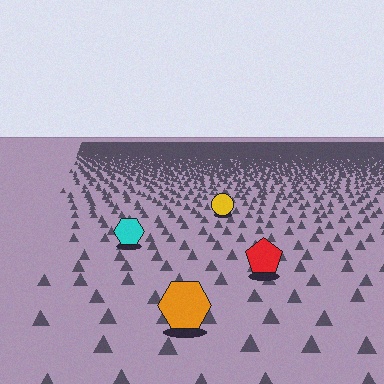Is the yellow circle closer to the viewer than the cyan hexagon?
No. The cyan hexagon is closer — you can tell from the texture gradient: the ground texture is coarser near it.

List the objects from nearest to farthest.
From nearest to farthest: the orange hexagon, the red pentagon, the cyan hexagon, the yellow circle.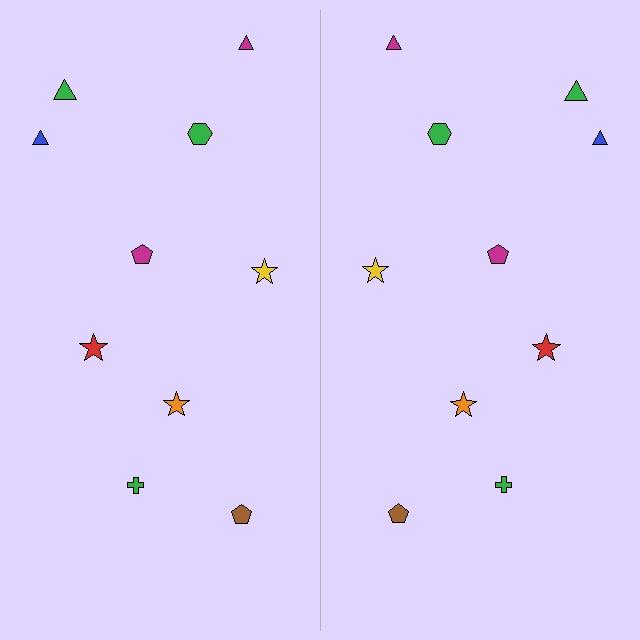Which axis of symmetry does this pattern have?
The pattern has a vertical axis of symmetry running through the center of the image.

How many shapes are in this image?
There are 20 shapes in this image.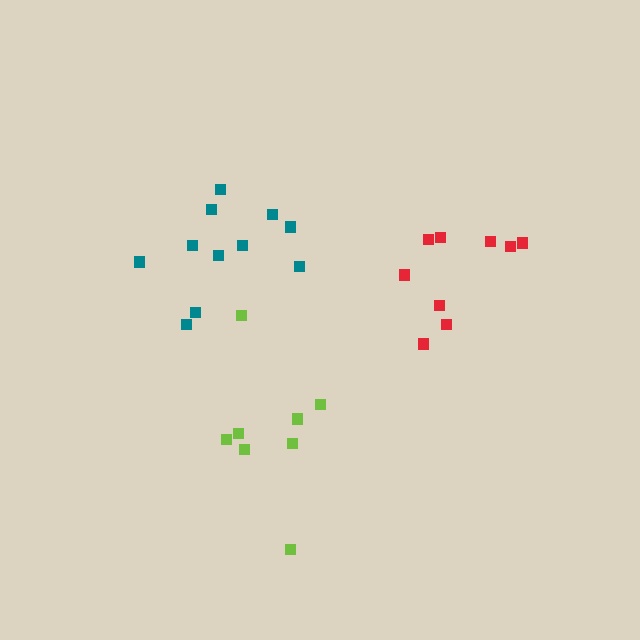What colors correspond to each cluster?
The clusters are colored: red, lime, teal.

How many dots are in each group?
Group 1: 9 dots, Group 2: 8 dots, Group 3: 11 dots (28 total).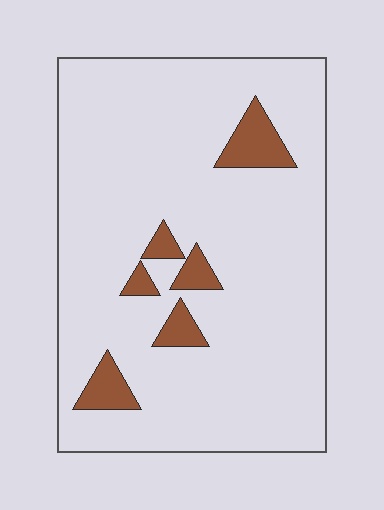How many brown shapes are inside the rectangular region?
6.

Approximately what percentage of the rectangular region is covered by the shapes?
Approximately 10%.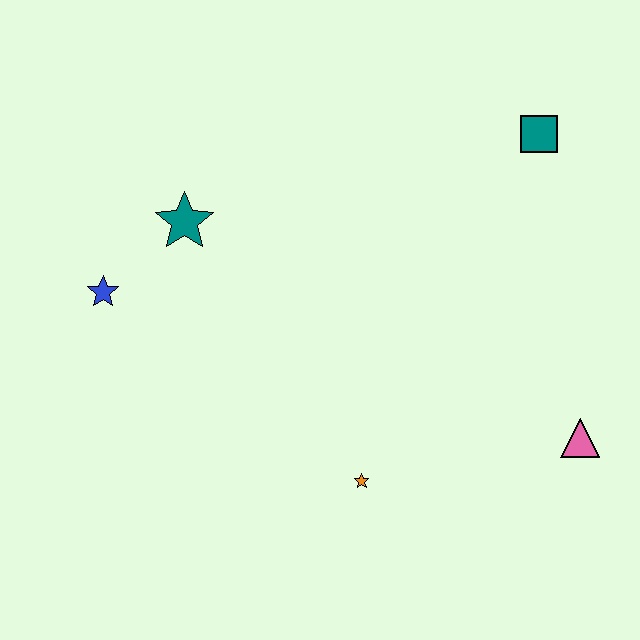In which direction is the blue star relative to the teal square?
The blue star is to the left of the teal square.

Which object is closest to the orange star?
The pink triangle is closest to the orange star.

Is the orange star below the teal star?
Yes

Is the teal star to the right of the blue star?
Yes